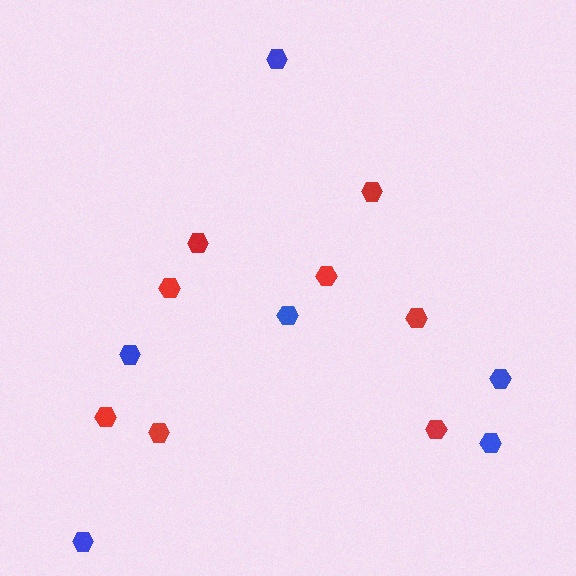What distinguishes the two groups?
There are 2 groups: one group of red hexagons (8) and one group of blue hexagons (6).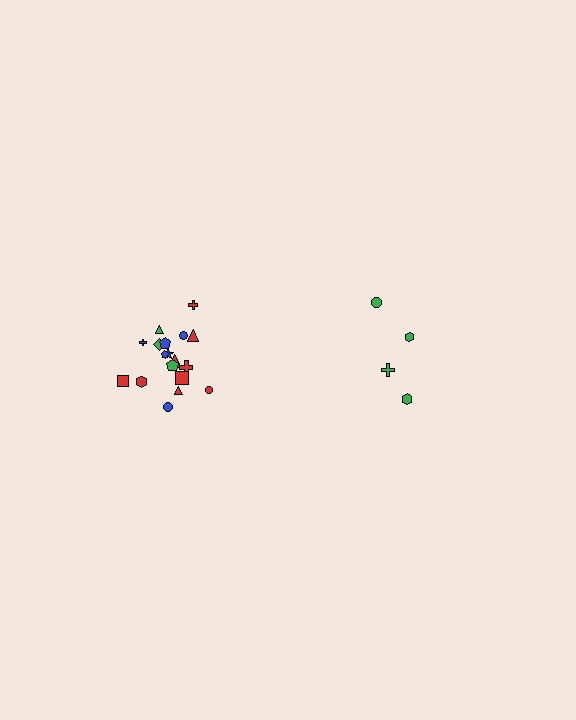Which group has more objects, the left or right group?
The left group.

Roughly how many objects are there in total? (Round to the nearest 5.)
Roughly 20 objects in total.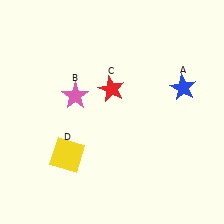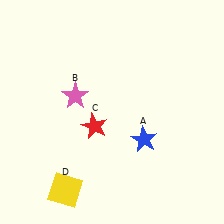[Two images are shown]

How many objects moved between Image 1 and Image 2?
3 objects moved between the two images.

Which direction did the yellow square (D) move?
The yellow square (D) moved down.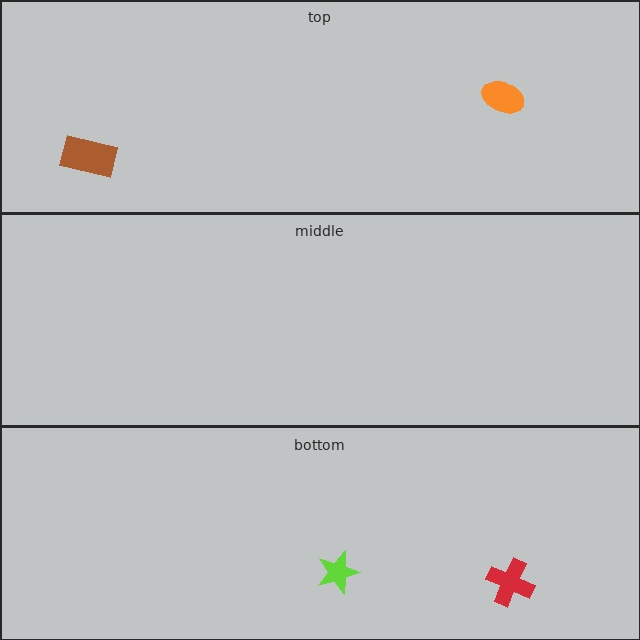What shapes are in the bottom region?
The red cross, the lime star.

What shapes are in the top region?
The orange ellipse, the brown rectangle.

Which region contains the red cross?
The bottom region.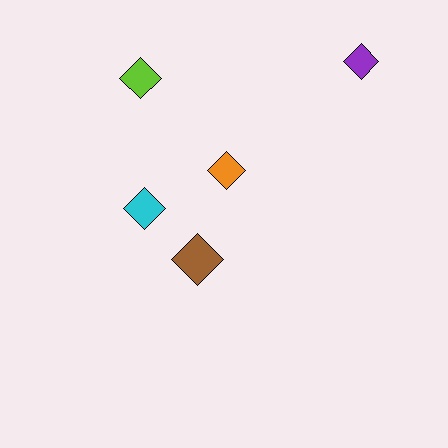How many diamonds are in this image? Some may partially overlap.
There are 5 diamonds.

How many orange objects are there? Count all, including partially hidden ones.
There is 1 orange object.